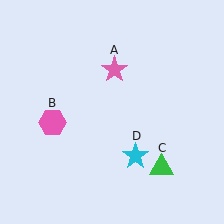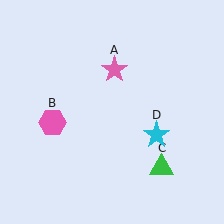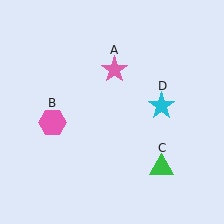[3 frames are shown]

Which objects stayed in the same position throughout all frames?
Pink star (object A) and pink hexagon (object B) and green triangle (object C) remained stationary.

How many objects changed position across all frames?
1 object changed position: cyan star (object D).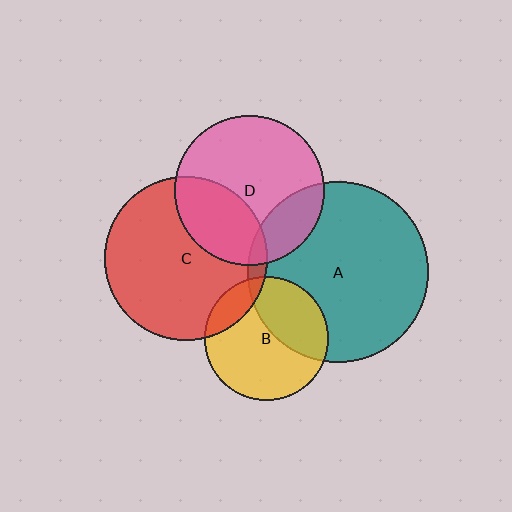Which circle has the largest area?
Circle A (teal).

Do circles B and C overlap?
Yes.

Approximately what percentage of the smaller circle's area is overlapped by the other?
Approximately 15%.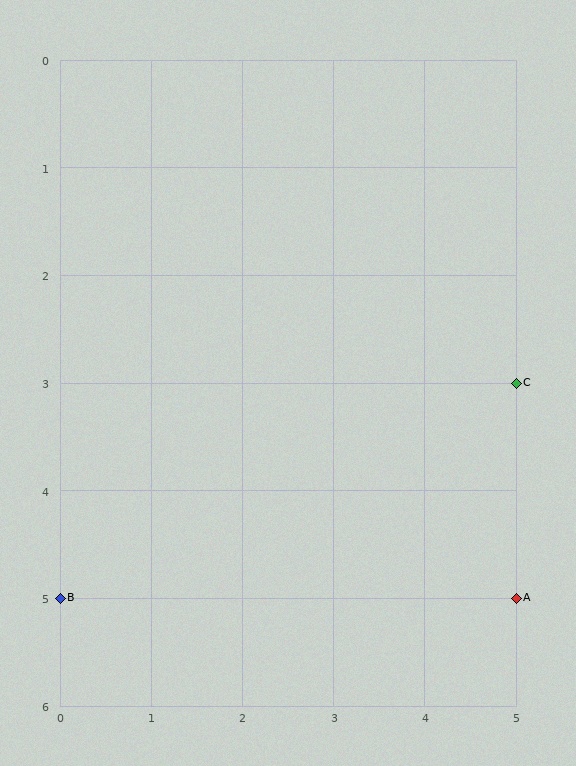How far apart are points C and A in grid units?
Points C and A are 2 rows apart.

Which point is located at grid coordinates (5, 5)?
Point A is at (5, 5).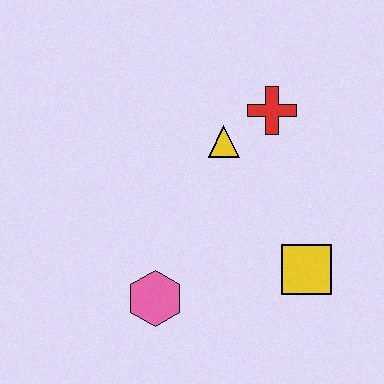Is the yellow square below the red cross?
Yes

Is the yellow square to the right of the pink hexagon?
Yes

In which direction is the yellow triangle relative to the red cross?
The yellow triangle is to the left of the red cross.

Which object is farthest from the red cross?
The pink hexagon is farthest from the red cross.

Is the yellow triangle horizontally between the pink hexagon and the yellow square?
Yes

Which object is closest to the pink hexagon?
The yellow square is closest to the pink hexagon.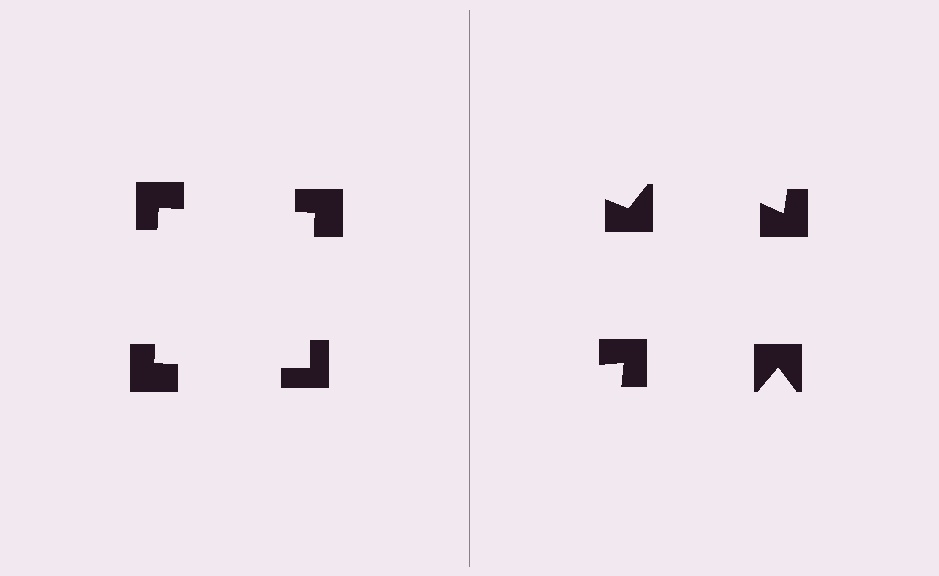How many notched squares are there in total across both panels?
8 — 4 on each side.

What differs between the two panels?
The notched squares are positioned identically on both sides; only the wedge orientations differ. On the left they align to a square; on the right they are misaligned.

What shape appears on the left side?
An illusory square.